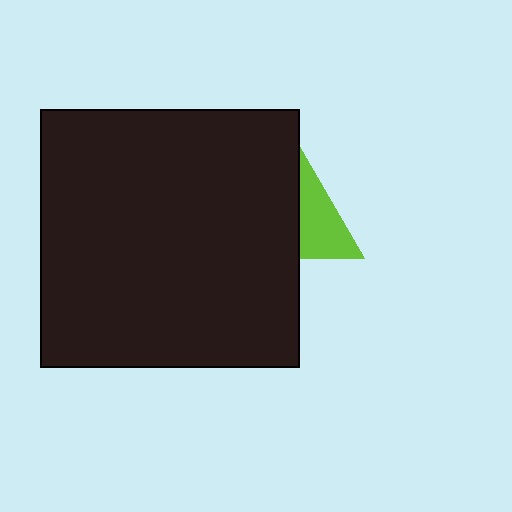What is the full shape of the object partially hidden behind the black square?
The partially hidden object is a lime triangle.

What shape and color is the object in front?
The object in front is a black square.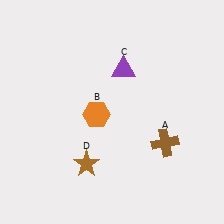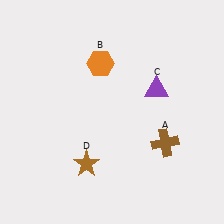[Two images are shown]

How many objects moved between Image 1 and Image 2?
2 objects moved between the two images.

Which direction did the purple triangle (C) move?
The purple triangle (C) moved right.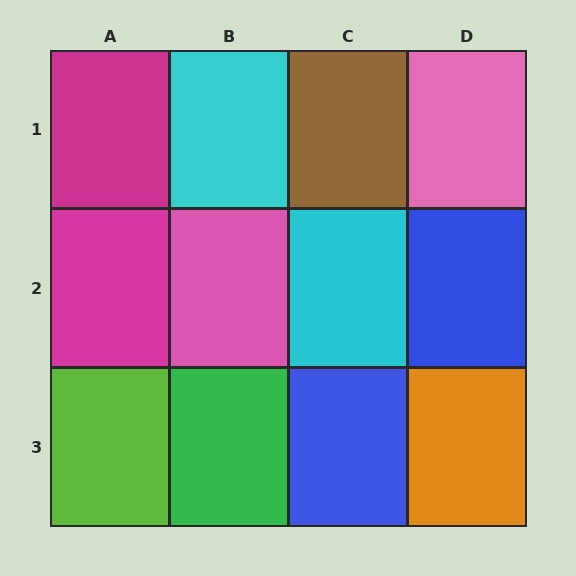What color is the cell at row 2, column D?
Blue.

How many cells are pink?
2 cells are pink.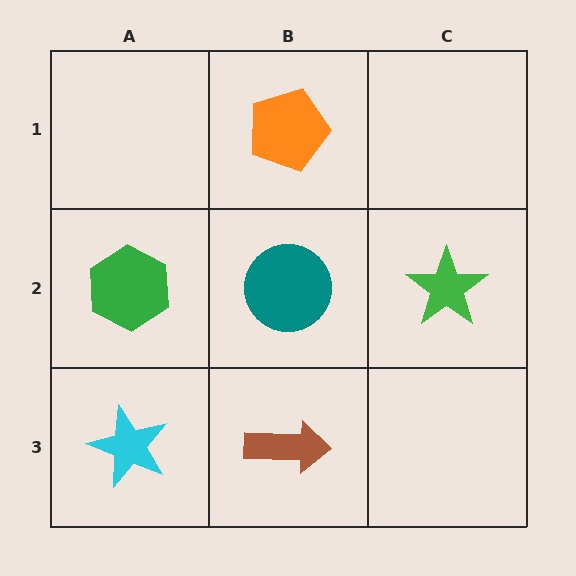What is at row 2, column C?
A green star.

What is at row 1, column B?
An orange pentagon.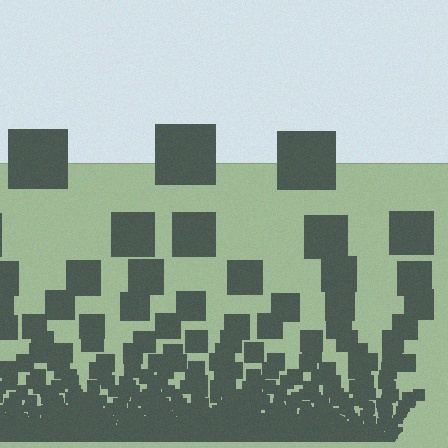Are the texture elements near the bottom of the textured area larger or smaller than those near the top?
Smaller. The gradient is inverted — elements near the bottom are smaller and denser.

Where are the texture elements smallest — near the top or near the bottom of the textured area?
Near the bottom.